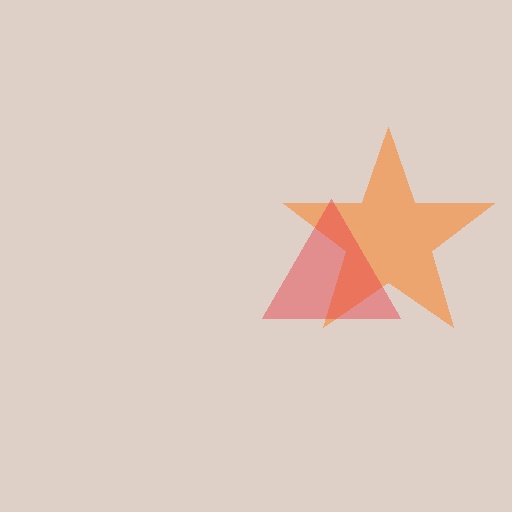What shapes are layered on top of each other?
The layered shapes are: an orange star, a red triangle.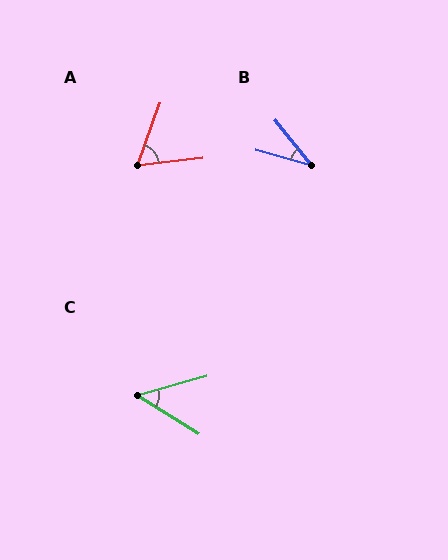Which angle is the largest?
A, at approximately 64 degrees.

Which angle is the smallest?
B, at approximately 35 degrees.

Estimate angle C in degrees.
Approximately 48 degrees.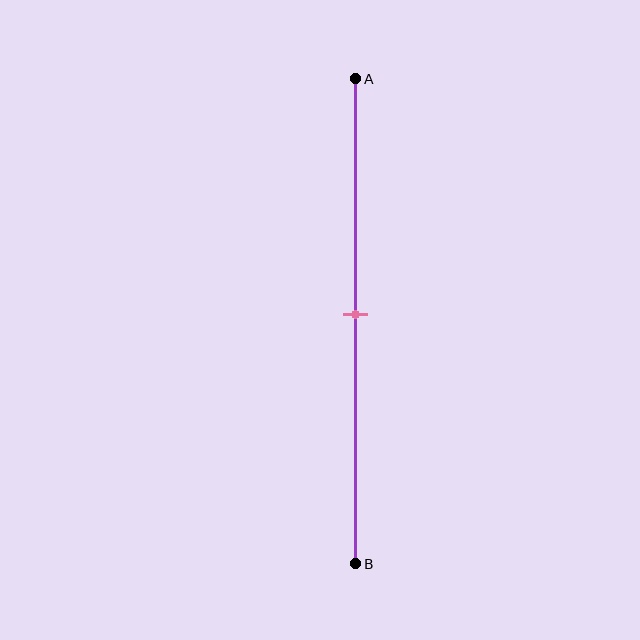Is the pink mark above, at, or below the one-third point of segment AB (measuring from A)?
The pink mark is below the one-third point of segment AB.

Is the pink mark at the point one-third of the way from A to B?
No, the mark is at about 50% from A, not at the 33% one-third point.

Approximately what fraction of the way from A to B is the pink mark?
The pink mark is approximately 50% of the way from A to B.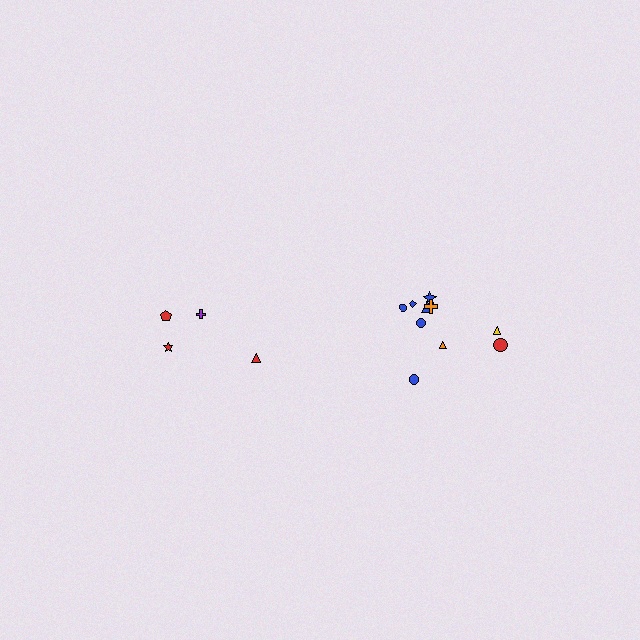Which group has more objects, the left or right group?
The right group.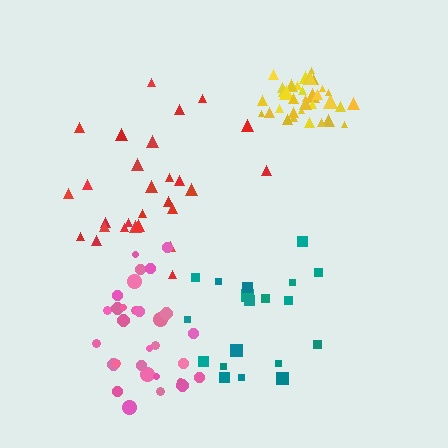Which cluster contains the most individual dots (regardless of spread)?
Yellow (35).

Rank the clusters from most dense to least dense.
yellow, pink, red, teal.